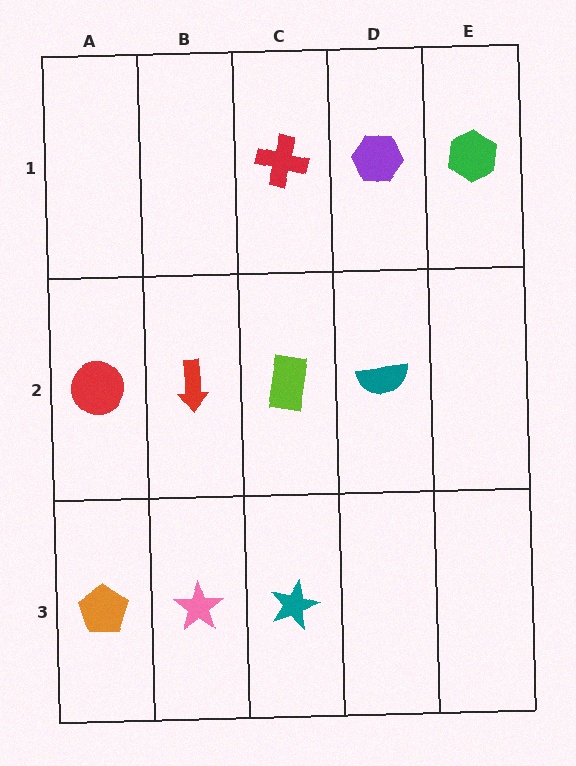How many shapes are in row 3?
3 shapes.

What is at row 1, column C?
A red cross.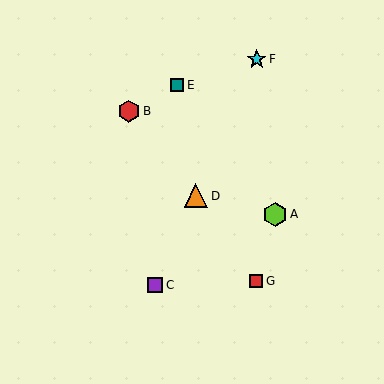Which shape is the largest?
The lime hexagon (labeled A) is the largest.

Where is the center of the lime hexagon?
The center of the lime hexagon is at (275, 214).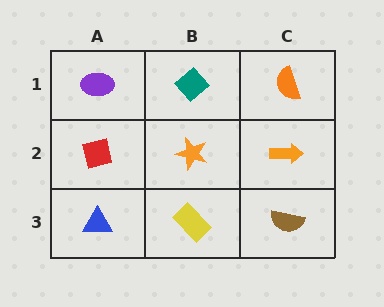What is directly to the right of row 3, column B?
A brown semicircle.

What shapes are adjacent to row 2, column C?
An orange semicircle (row 1, column C), a brown semicircle (row 3, column C), an orange star (row 2, column B).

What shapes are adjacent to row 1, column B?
An orange star (row 2, column B), a purple ellipse (row 1, column A), an orange semicircle (row 1, column C).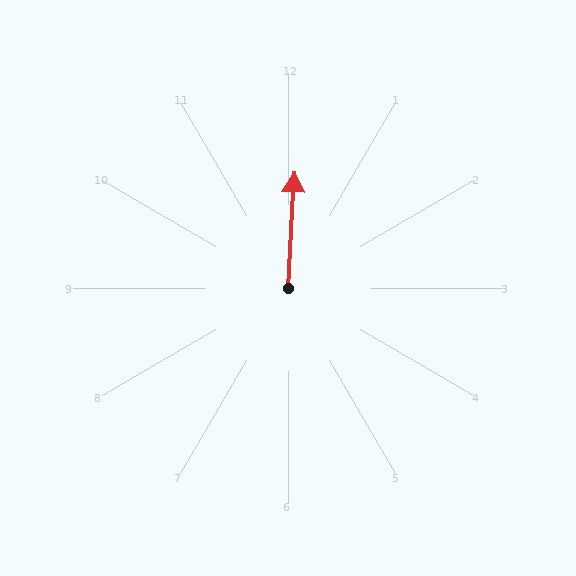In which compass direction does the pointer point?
North.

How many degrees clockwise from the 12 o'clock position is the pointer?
Approximately 3 degrees.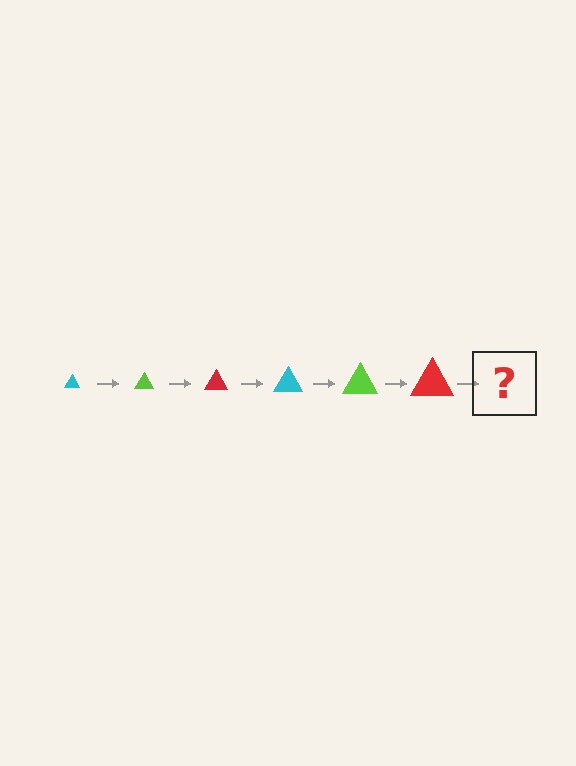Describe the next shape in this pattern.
It should be a cyan triangle, larger than the previous one.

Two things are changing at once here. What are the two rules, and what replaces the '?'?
The two rules are that the triangle grows larger each step and the color cycles through cyan, lime, and red. The '?' should be a cyan triangle, larger than the previous one.